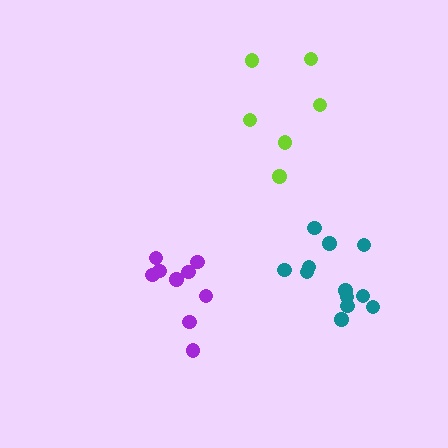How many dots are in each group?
Group 1: 9 dots, Group 2: 12 dots, Group 3: 6 dots (27 total).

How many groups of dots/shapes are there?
There are 3 groups.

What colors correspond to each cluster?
The clusters are colored: purple, teal, lime.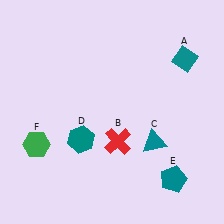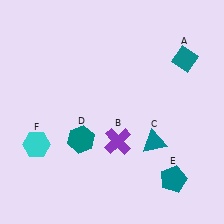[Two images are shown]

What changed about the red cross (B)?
In Image 1, B is red. In Image 2, it changed to purple.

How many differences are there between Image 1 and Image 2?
There are 2 differences between the two images.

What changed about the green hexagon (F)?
In Image 1, F is green. In Image 2, it changed to cyan.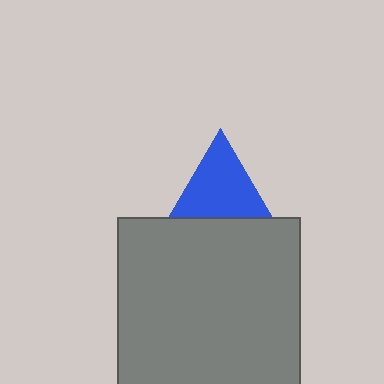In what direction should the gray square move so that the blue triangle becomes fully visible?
The gray square should move down. That is the shortest direction to clear the overlap and leave the blue triangle fully visible.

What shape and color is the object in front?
The object in front is a gray square.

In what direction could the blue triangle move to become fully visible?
The blue triangle could move up. That would shift it out from behind the gray square entirely.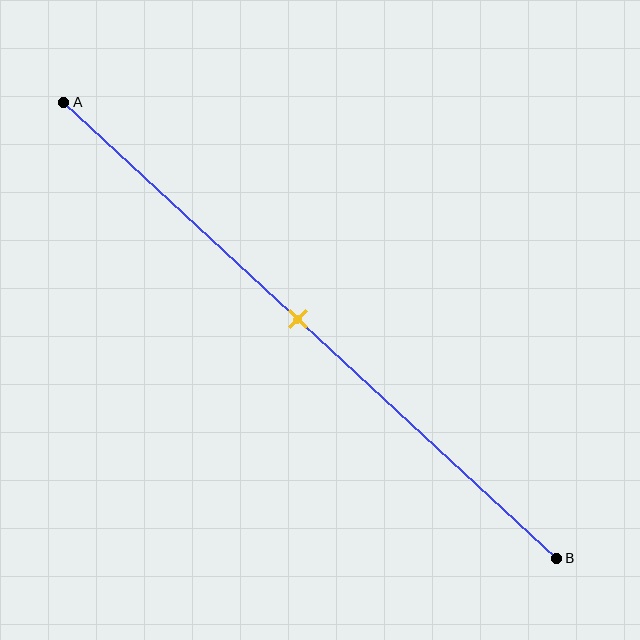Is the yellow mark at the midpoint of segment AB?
Yes, the mark is approximately at the midpoint.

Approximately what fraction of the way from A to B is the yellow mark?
The yellow mark is approximately 50% of the way from A to B.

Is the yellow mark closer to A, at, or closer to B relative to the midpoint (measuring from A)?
The yellow mark is approximately at the midpoint of segment AB.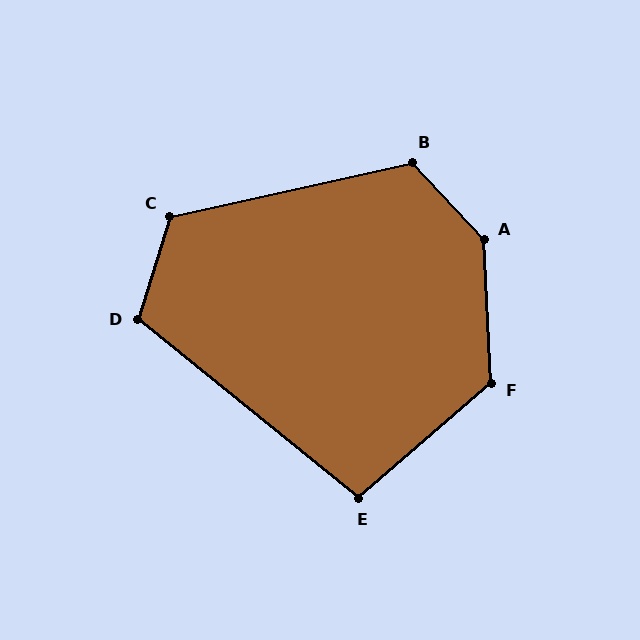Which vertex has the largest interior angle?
A, at approximately 140 degrees.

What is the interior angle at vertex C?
Approximately 120 degrees (obtuse).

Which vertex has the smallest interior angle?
E, at approximately 100 degrees.